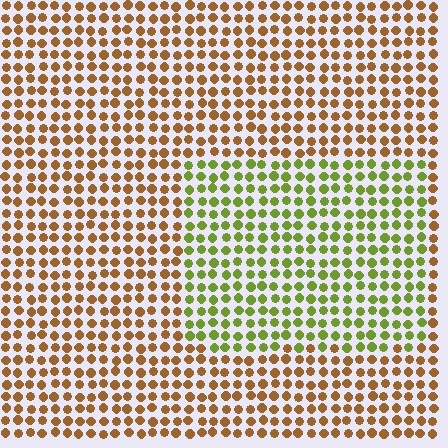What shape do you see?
I see a rectangle.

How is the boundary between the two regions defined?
The boundary is defined purely by a slight shift in hue (about 55 degrees). Spacing, size, and orientation are identical on both sides.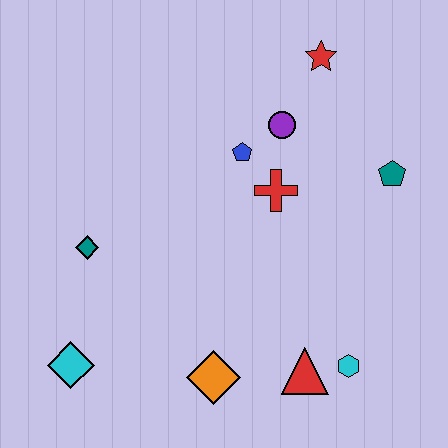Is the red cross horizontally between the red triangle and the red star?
No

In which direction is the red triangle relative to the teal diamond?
The red triangle is to the right of the teal diamond.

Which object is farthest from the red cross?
The cyan diamond is farthest from the red cross.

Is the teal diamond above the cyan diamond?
Yes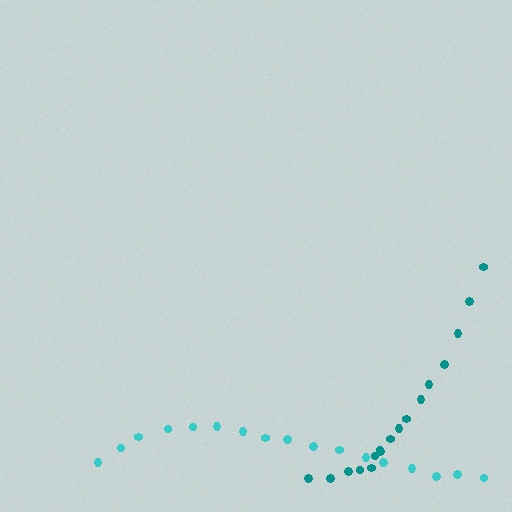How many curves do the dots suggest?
There are 2 distinct paths.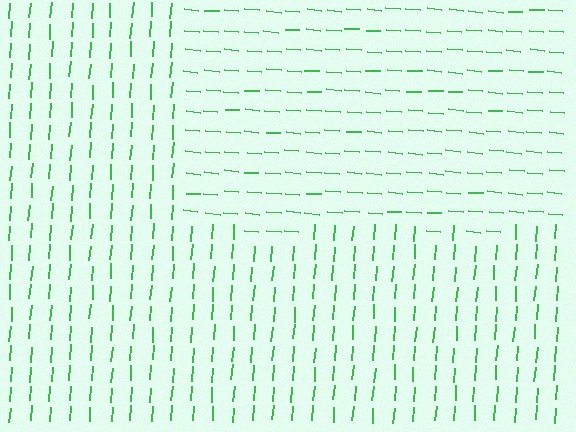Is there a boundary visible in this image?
Yes, there is a texture boundary formed by a change in line orientation.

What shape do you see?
I see a rectangle.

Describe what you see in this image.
The image is filled with small green line segments. A rectangle region in the image has lines oriented differently from the surrounding lines, creating a visible texture boundary.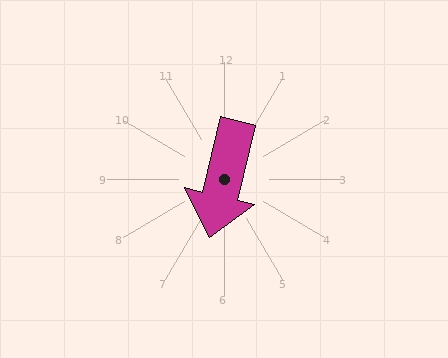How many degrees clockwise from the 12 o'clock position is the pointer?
Approximately 194 degrees.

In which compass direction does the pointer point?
South.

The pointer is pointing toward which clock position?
Roughly 6 o'clock.